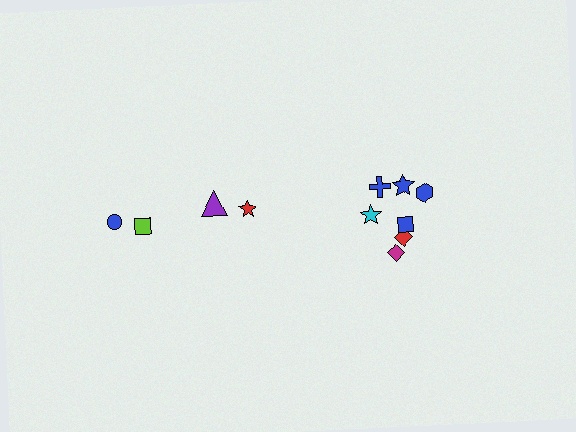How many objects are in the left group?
There are 4 objects.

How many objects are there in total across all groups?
There are 11 objects.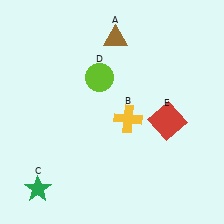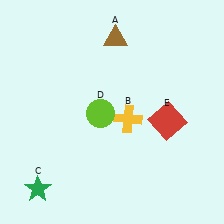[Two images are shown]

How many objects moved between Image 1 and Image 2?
1 object moved between the two images.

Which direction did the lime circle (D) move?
The lime circle (D) moved down.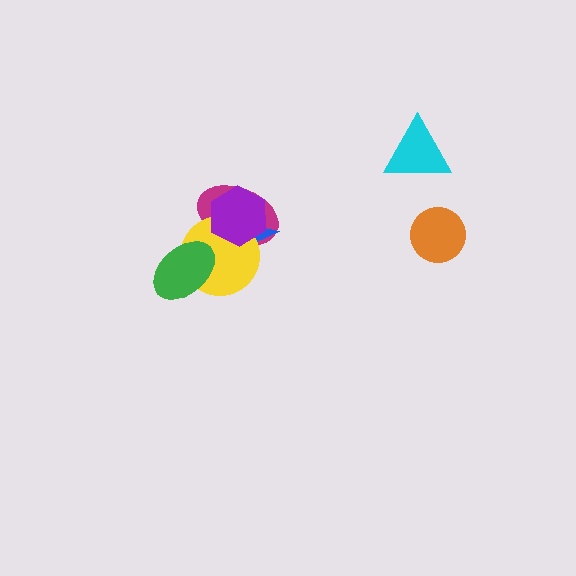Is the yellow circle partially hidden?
Yes, it is partially covered by another shape.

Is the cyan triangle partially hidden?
No, no other shape covers it.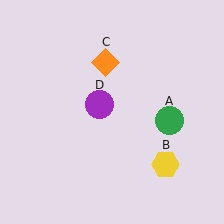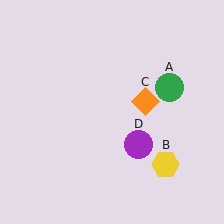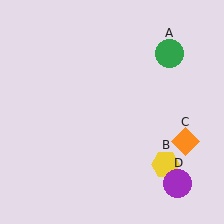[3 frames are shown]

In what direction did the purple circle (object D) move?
The purple circle (object D) moved down and to the right.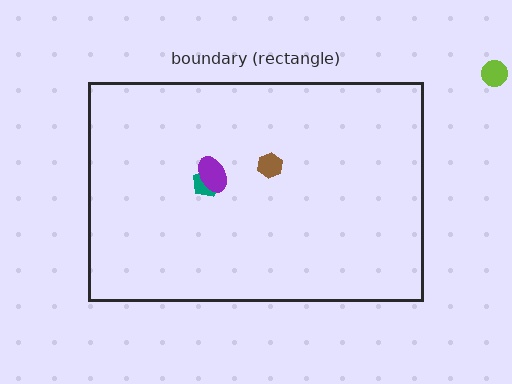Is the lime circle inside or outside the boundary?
Outside.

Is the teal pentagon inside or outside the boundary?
Inside.